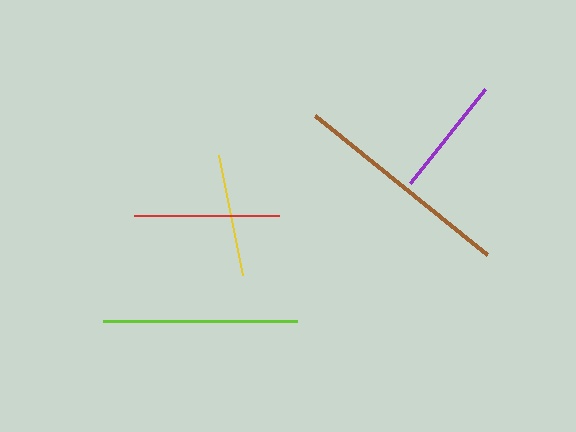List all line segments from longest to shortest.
From longest to shortest: brown, lime, red, yellow, purple.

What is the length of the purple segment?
The purple segment is approximately 121 pixels long.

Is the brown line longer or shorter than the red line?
The brown line is longer than the red line.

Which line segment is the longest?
The brown line is the longest at approximately 221 pixels.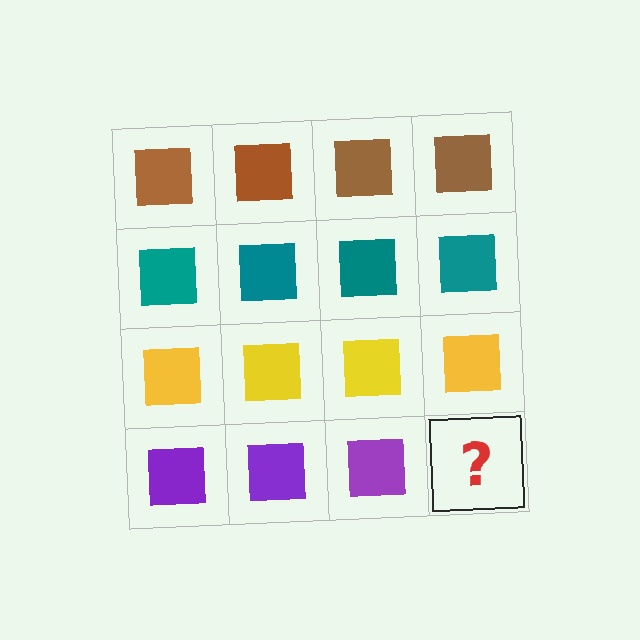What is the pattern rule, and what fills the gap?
The rule is that each row has a consistent color. The gap should be filled with a purple square.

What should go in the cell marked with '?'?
The missing cell should contain a purple square.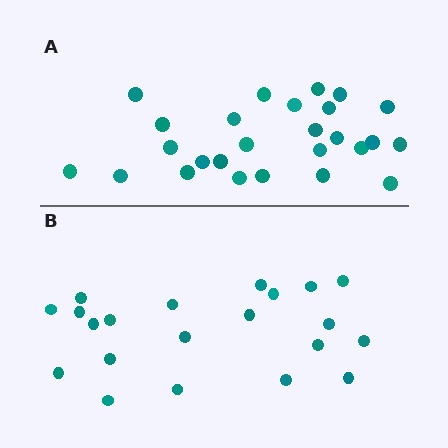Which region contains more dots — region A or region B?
Region A (the top region) has more dots.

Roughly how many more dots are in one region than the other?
Region A has about 5 more dots than region B.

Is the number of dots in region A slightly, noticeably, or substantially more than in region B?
Region A has only slightly more — the two regions are fairly close. The ratio is roughly 1.2 to 1.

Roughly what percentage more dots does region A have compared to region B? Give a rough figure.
About 25% more.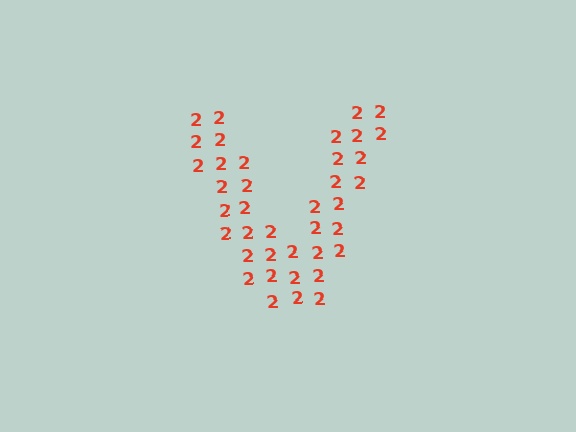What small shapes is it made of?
It is made of small digit 2's.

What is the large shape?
The large shape is the letter V.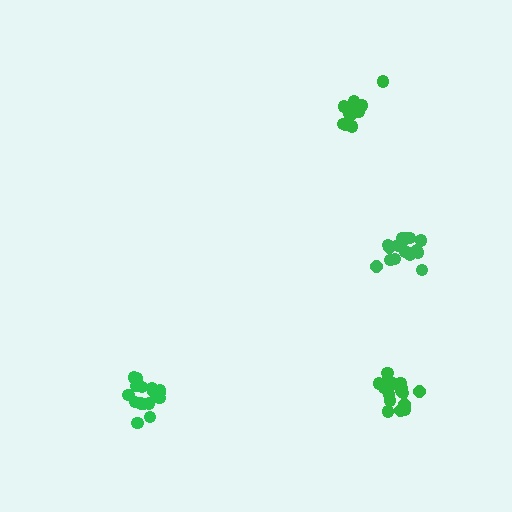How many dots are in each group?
Group 1: 19 dots, Group 2: 16 dots, Group 3: 14 dots, Group 4: 16 dots (65 total).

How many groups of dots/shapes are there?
There are 4 groups.